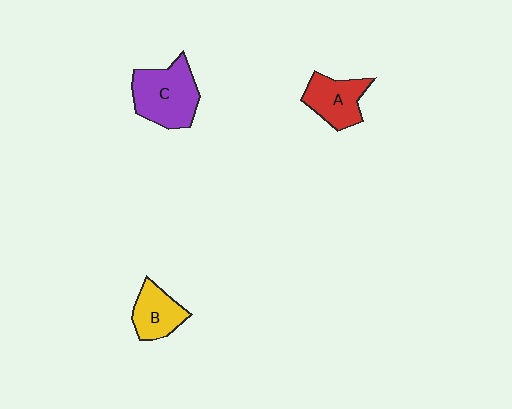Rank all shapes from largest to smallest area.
From largest to smallest: C (purple), A (red), B (yellow).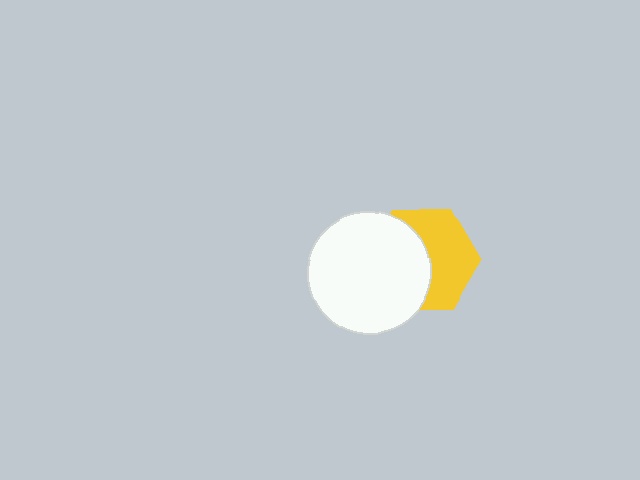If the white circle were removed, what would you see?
You would see the complete yellow hexagon.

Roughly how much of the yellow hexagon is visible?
About half of it is visible (roughly 51%).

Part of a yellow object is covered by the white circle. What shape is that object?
It is a hexagon.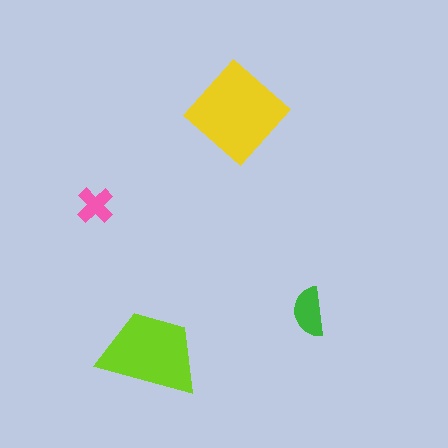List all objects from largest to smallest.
The yellow diamond, the lime trapezoid, the green semicircle, the pink cross.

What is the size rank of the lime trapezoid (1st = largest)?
2nd.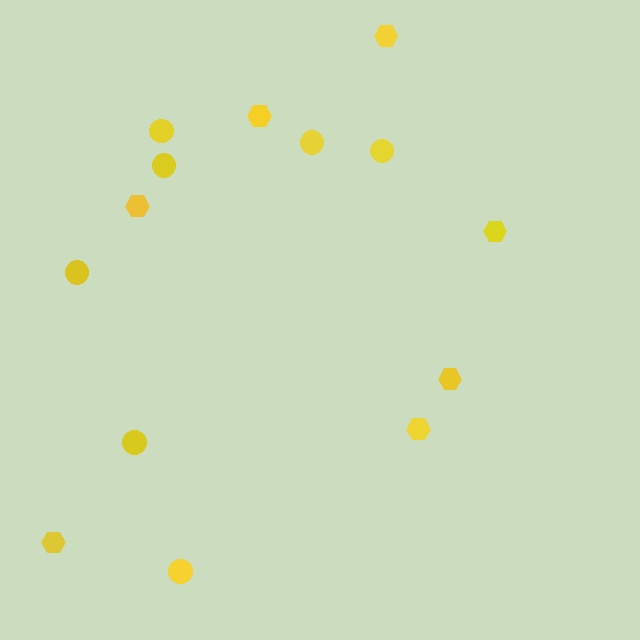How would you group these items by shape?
There are 2 groups: one group of hexagons (7) and one group of circles (7).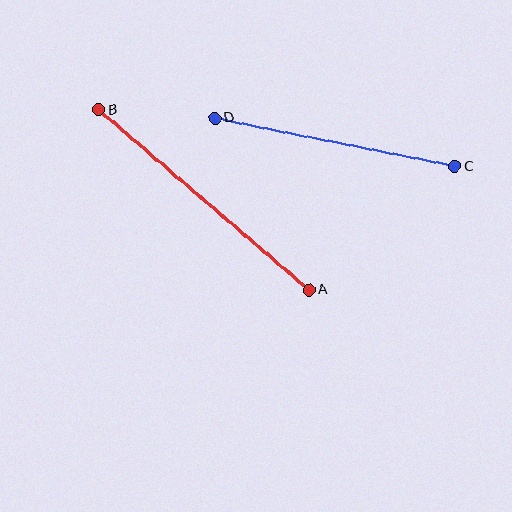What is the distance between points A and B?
The distance is approximately 276 pixels.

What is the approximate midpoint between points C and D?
The midpoint is at approximately (335, 142) pixels.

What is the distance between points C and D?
The distance is approximately 244 pixels.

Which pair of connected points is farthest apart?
Points A and B are farthest apart.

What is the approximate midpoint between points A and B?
The midpoint is at approximately (204, 200) pixels.